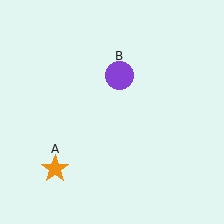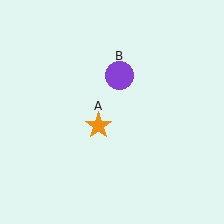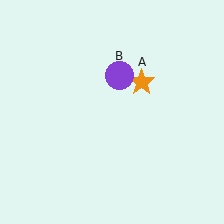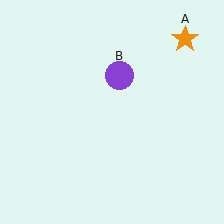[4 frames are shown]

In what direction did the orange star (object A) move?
The orange star (object A) moved up and to the right.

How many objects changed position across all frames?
1 object changed position: orange star (object A).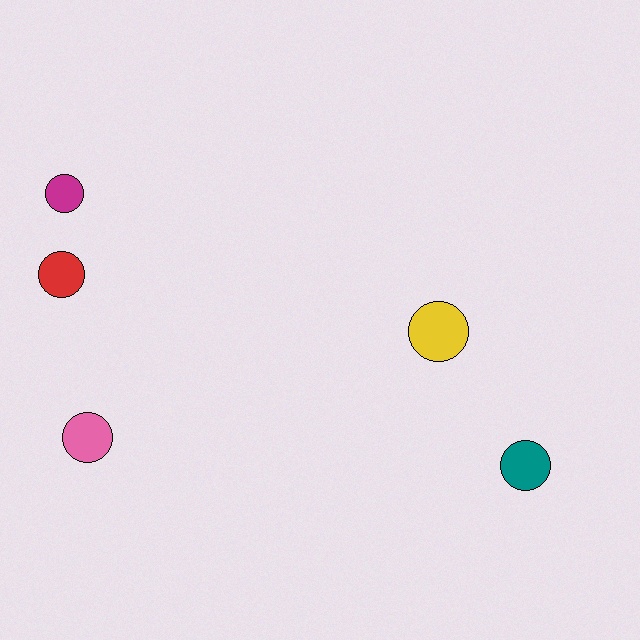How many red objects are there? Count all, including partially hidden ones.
There is 1 red object.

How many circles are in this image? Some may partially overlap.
There are 5 circles.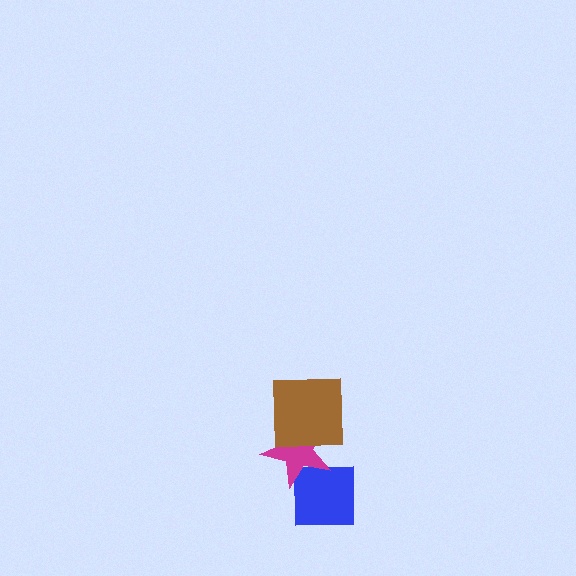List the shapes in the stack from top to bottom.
From top to bottom: the brown square, the magenta star, the blue square.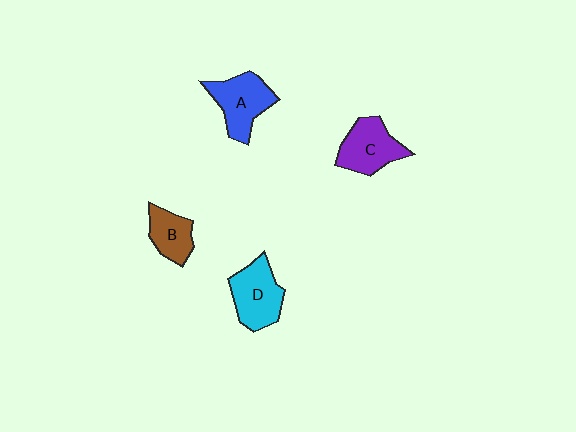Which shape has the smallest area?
Shape B (brown).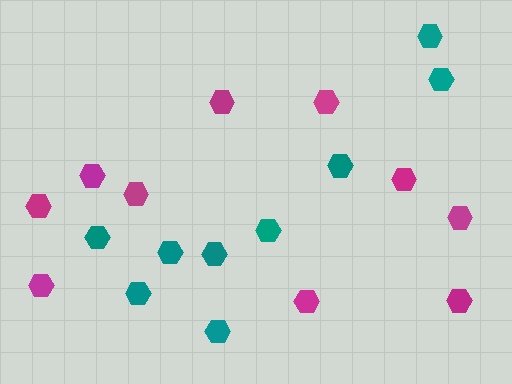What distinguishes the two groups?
There are 2 groups: one group of teal hexagons (9) and one group of magenta hexagons (10).